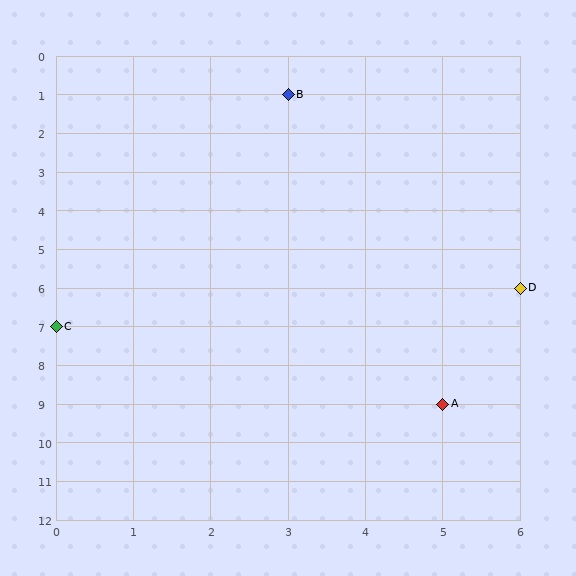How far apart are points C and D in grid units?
Points C and D are 6 columns and 1 row apart (about 6.1 grid units diagonally).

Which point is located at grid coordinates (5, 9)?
Point A is at (5, 9).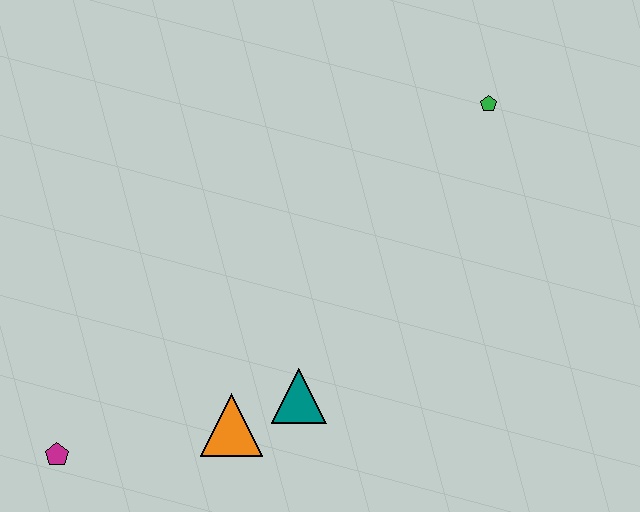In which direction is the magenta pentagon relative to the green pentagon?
The magenta pentagon is to the left of the green pentagon.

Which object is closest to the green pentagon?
The teal triangle is closest to the green pentagon.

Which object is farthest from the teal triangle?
The green pentagon is farthest from the teal triangle.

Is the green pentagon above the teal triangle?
Yes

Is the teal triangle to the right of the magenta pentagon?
Yes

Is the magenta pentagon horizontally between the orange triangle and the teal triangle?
No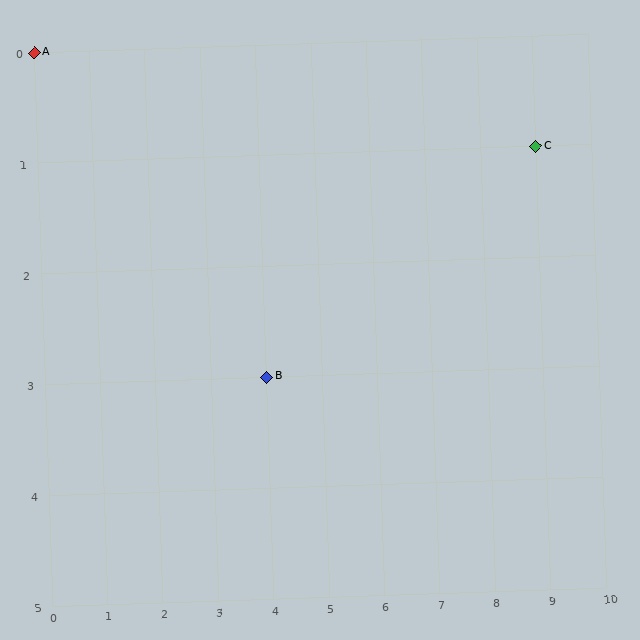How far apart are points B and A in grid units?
Points B and A are 4 columns and 3 rows apart (about 5.0 grid units diagonally).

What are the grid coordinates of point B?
Point B is at grid coordinates (4, 3).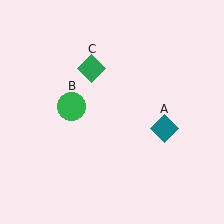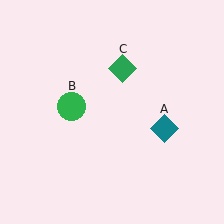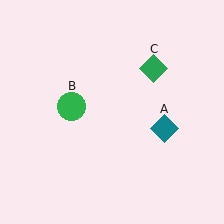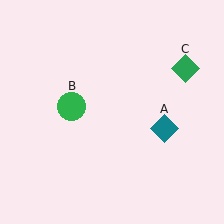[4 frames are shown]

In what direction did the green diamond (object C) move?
The green diamond (object C) moved right.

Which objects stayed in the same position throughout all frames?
Teal diamond (object A) and green circle (object B) remained stationary.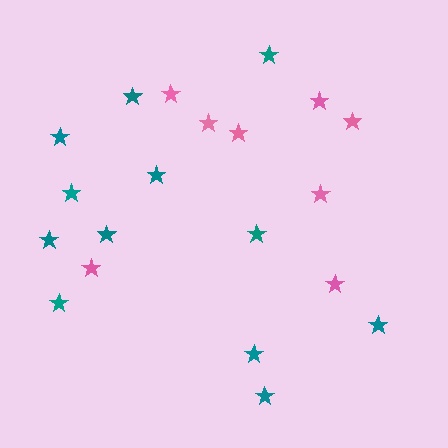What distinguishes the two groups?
There are 2 groups: one group of pink stars (8) and one group of teal stars (12).